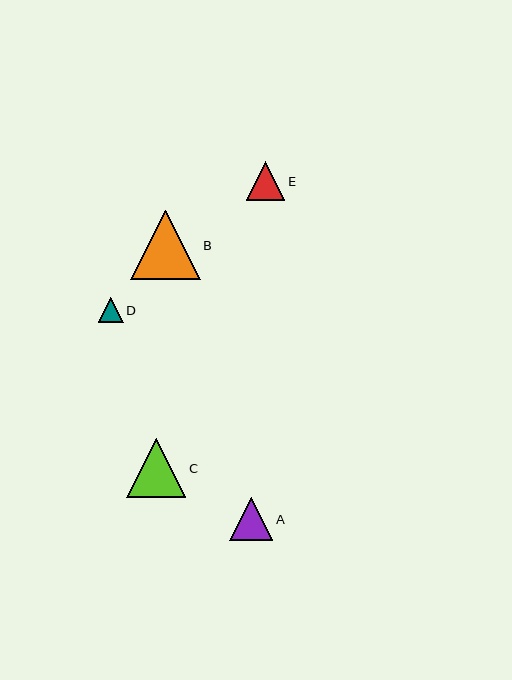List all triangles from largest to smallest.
From largest to smallest: B, C, A, E, D.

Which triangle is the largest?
Triangle B is the largest with a size of approximately 70 pixels.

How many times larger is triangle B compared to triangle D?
Triangle B is approximately 2.8 times the size of triangle D.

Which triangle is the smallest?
Triangle D is the smallest with a size of approximately 25 pixels.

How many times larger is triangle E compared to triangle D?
Triangle E is approximately 1.6 times the size of triangle D.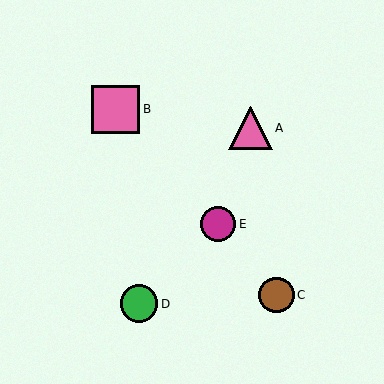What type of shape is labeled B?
Shape B is a pink square.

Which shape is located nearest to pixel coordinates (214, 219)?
The magenta circle (labeled E) at (218, 224) is nearest to that location.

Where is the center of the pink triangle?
The center of the pink triangle is at (250, 128).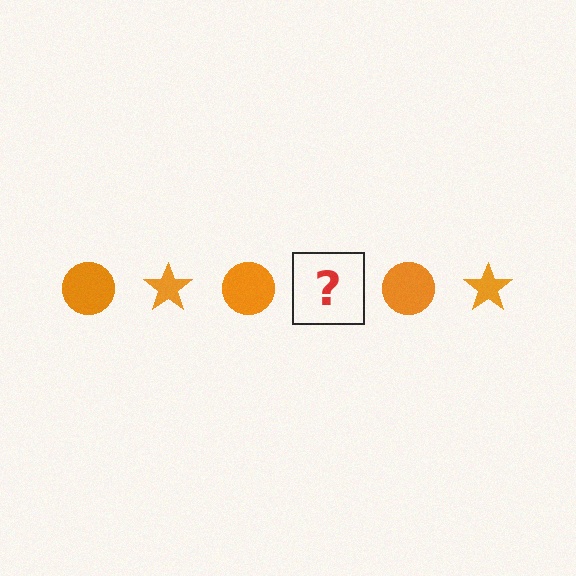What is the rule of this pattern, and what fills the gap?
The rule is that the pattern cycles through circle, star shapes in orange. The gap should be filled with an orange star.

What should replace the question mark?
The question mark should be replaced with an orange star.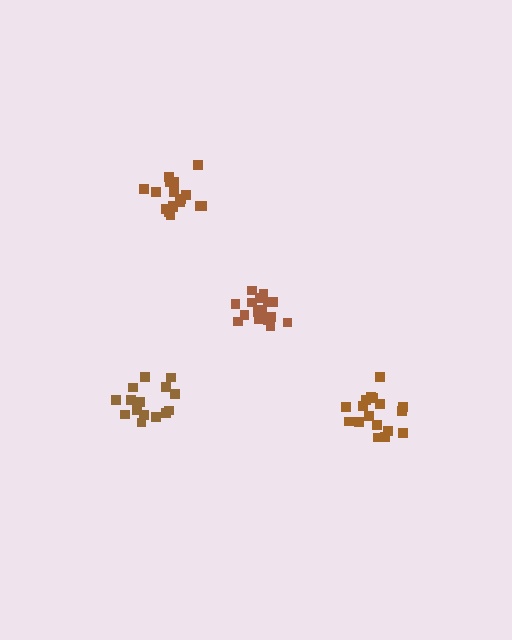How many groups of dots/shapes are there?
There are 4 groups.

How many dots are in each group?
Group 1: 16 dots, Group 2: 17 dots, Group 3: 17 dots, Group 4: 17 dots (67 total).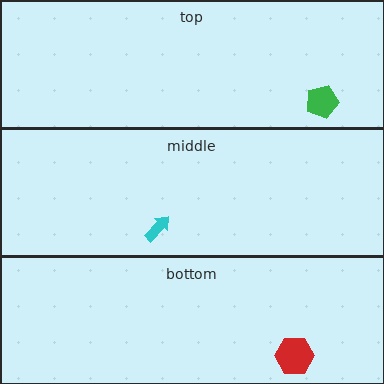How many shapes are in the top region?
1.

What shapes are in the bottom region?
The red hexagon.